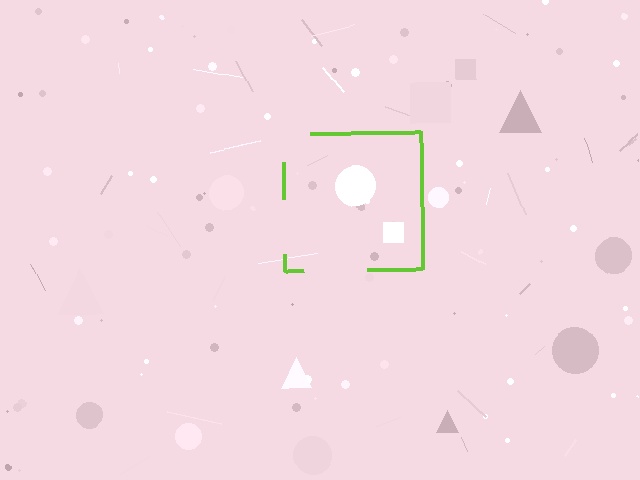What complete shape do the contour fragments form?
The contour fragments form a square.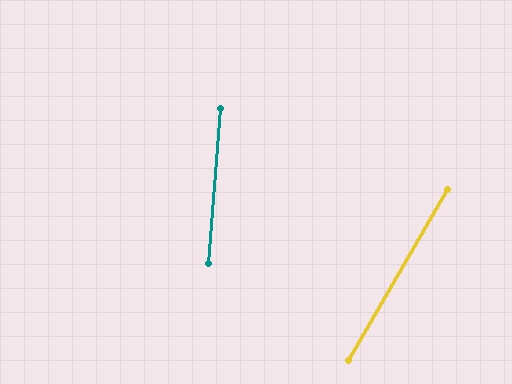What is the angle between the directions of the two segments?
Approximately 25 degrees.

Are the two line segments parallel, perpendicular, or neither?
Neither parallel nor perpendicular — they differ by about 25°.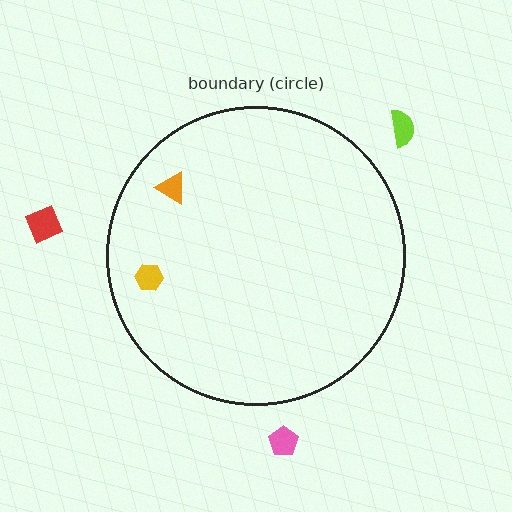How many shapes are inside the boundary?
2 inside, 3 outside.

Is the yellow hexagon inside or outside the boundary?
Inside.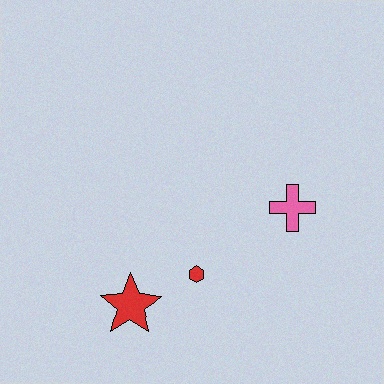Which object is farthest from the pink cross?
The red star is farthest from the pink cross.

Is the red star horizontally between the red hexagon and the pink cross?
No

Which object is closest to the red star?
The red hexagon is closest to the red star.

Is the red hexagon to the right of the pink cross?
No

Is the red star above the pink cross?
No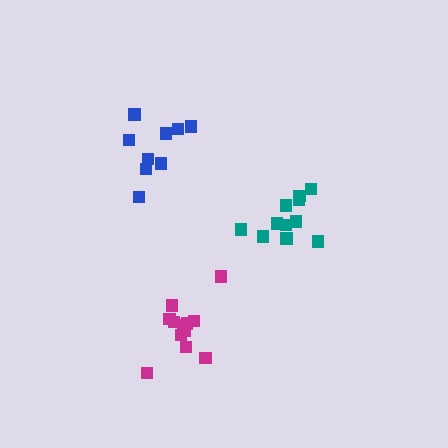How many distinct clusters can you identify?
There are 3 distinct clusters.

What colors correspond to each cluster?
The clusters are colored: teal, magenta, blue.